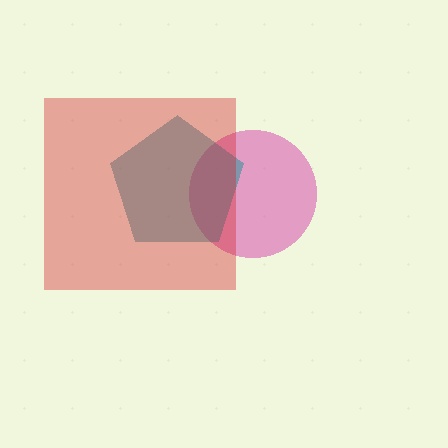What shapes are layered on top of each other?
The layered shapes are: a magenta circle, a teal pentagon, a red square.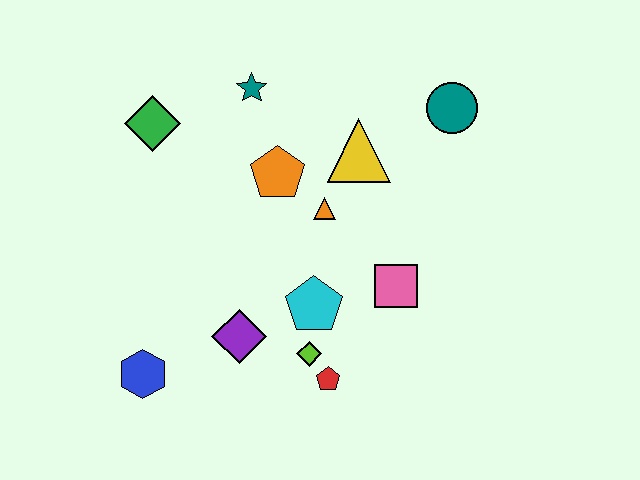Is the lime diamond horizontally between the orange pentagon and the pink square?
Yes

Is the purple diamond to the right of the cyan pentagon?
No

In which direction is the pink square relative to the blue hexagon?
The pink square is to the right of the blue hexagon.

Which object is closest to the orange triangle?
The orange pentagon is closest to the orange triangle.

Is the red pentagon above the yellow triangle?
No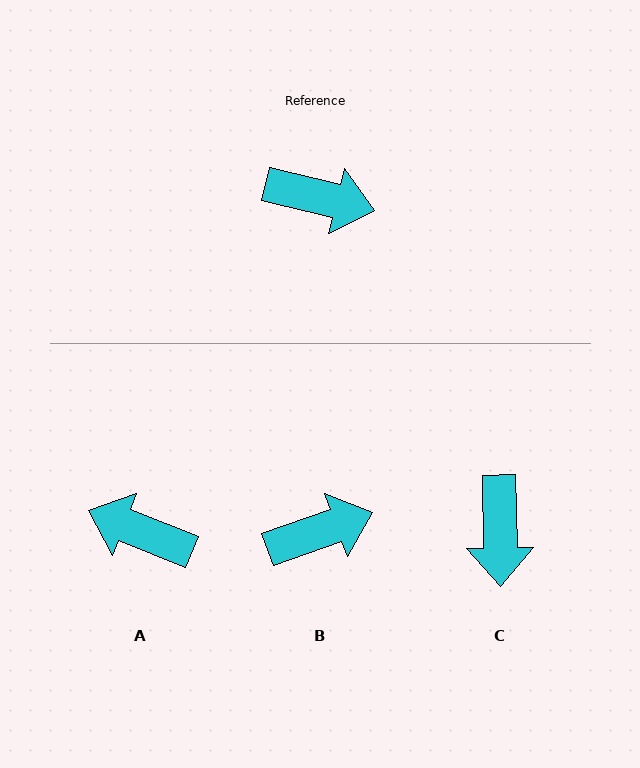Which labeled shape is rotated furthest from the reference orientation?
A, about 172 degrees away.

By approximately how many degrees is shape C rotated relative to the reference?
Approximately 75 degrees clockwise.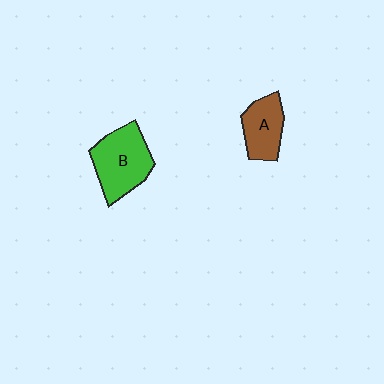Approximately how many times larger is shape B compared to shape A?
Approximately 1.5 times.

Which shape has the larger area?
Shape B (green).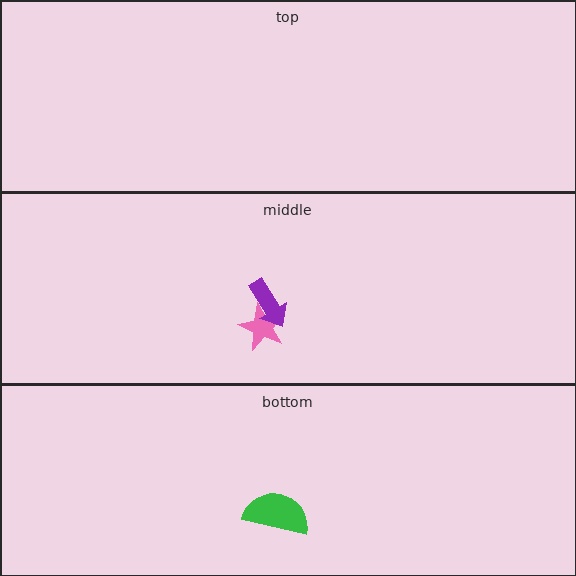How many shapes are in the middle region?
2.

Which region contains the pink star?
The middle region.